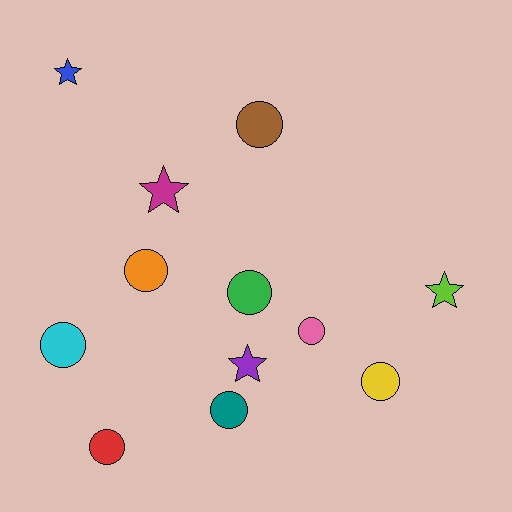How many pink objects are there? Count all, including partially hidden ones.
There is 1 pink object.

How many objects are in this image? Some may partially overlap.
There are 12 objects.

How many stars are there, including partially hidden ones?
There are 4 stars.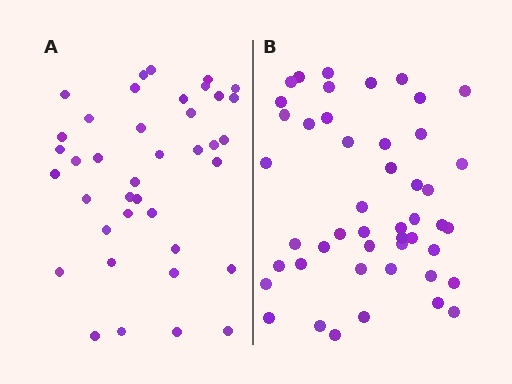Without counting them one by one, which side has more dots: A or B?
Region B (the right region) has more dots.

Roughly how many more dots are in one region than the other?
Region B has roughly 8 or so more dots than region A.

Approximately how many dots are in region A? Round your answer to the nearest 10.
About 40 dots. (The exact count is 39, which rounds to 40.)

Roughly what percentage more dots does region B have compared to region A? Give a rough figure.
About 20% more.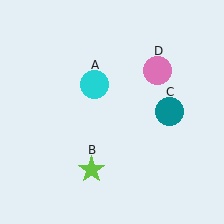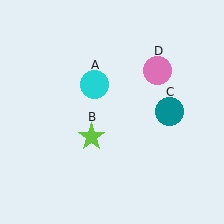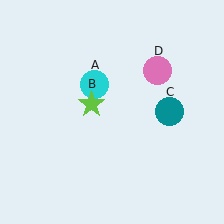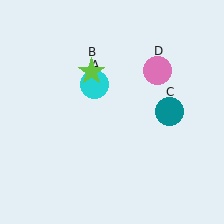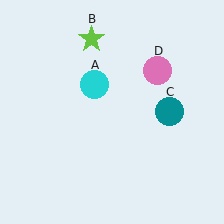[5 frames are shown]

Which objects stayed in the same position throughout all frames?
Cyan circle (object A) and teal circle (object C) and pink circle (object D) remained stationary.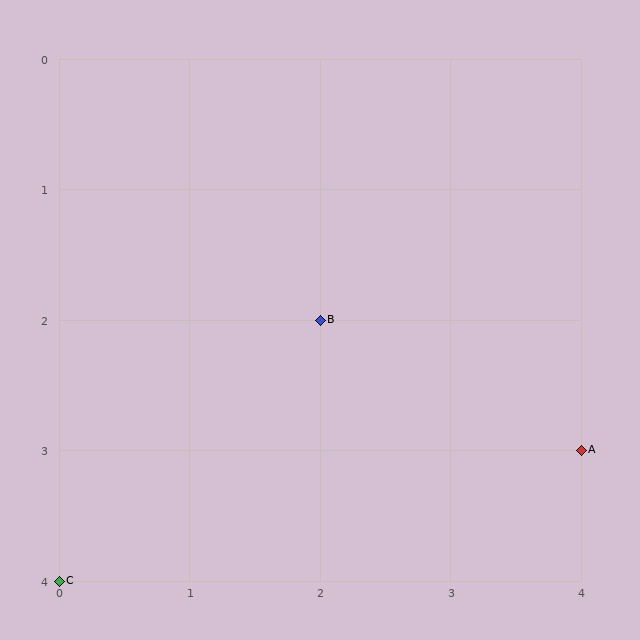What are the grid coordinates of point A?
Point A is at grid coordinates (4, 3).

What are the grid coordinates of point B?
Point B is at grid coordinates (2, 2).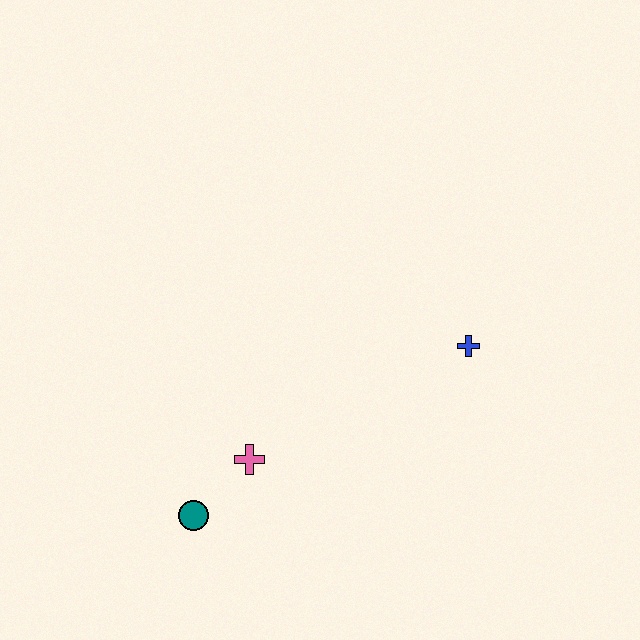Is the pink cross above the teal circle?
Yes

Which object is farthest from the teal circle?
The blue cross is farthest from the teal circle.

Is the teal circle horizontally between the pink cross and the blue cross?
No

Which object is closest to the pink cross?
The teal circle is closest to the pink cross.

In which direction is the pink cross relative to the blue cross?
The pink cross is to the left of the blue cross.